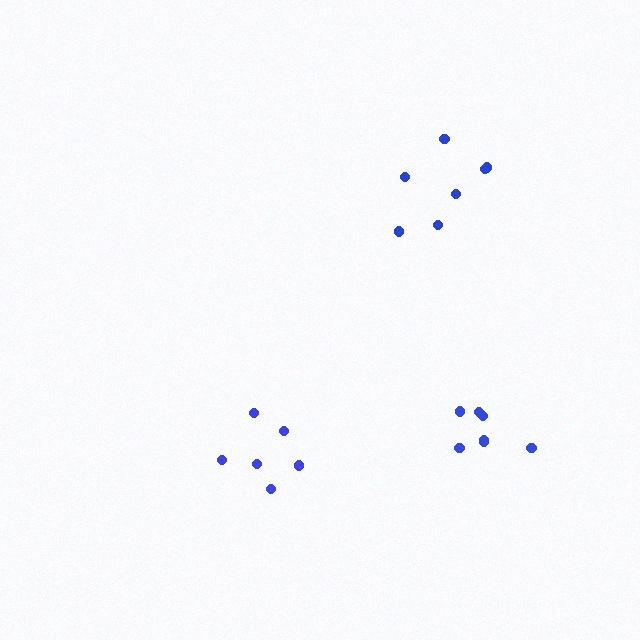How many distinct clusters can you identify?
There are 3 distinct clusters.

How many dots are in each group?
Group 1: 6 dots, Group 2: 7 dots, Group 3: 7 dots (20 total).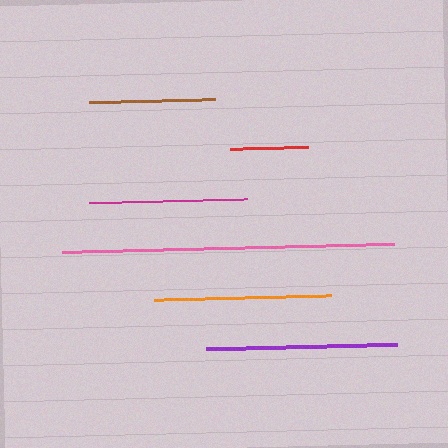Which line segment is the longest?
The pink line is the longest at approximately 332 pixels.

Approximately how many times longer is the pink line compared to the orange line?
The pink line is approximately 1.9 times the length of the orange line.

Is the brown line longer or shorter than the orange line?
The orange line is longer than the brown line.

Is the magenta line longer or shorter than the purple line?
The purple line is longer than the magenta line.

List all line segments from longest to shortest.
From longest to shortest: pink, purple, orange, magenta, brown, red.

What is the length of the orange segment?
The orange segment is approximately 177 pixels long.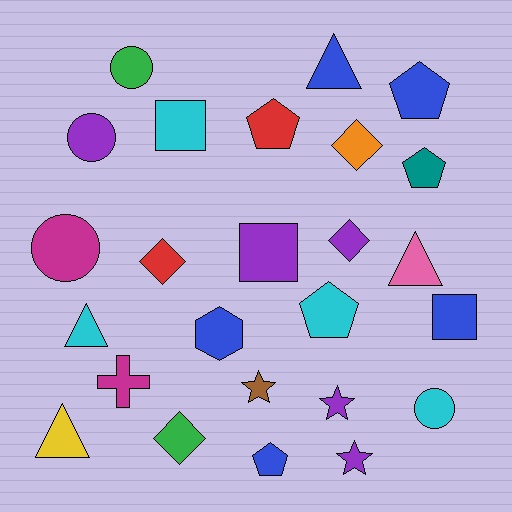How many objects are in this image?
There are 25 objects.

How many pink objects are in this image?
There is 1 pink object.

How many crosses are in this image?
There is 1 cross.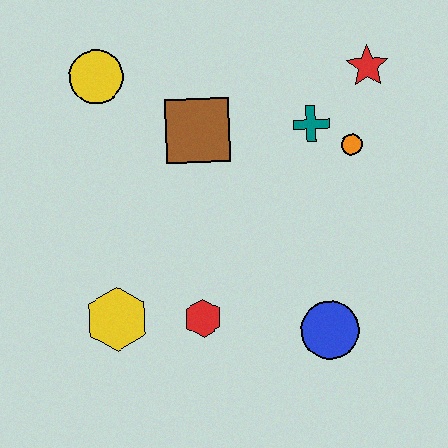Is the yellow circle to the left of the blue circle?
Yes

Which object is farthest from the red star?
The yellow hexagon is farthest from the red star.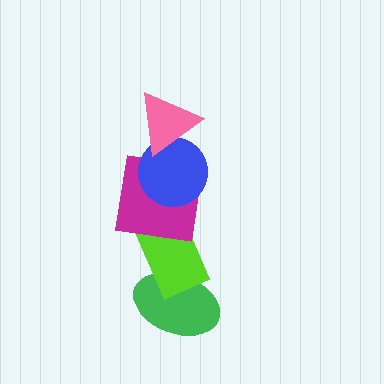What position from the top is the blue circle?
The blue circle is 2nd from the top.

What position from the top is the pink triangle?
The pink triangle is 1st from the top.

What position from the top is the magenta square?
The magenta square is 3rd from the top.